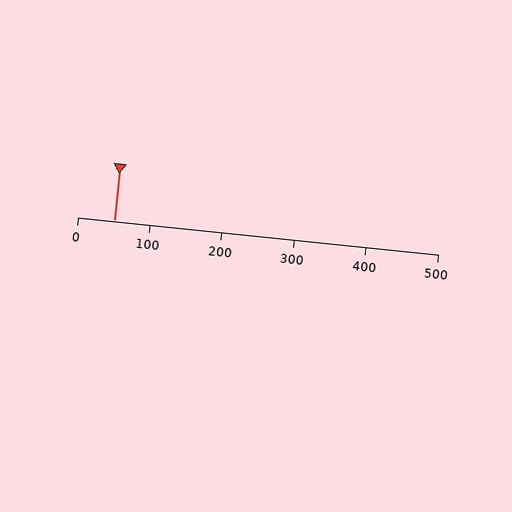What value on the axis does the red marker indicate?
The marker indicates approximately 50.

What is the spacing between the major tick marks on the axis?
The major ticks are spaced 100 apart.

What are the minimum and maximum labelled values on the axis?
The axis runs from 0 to 500.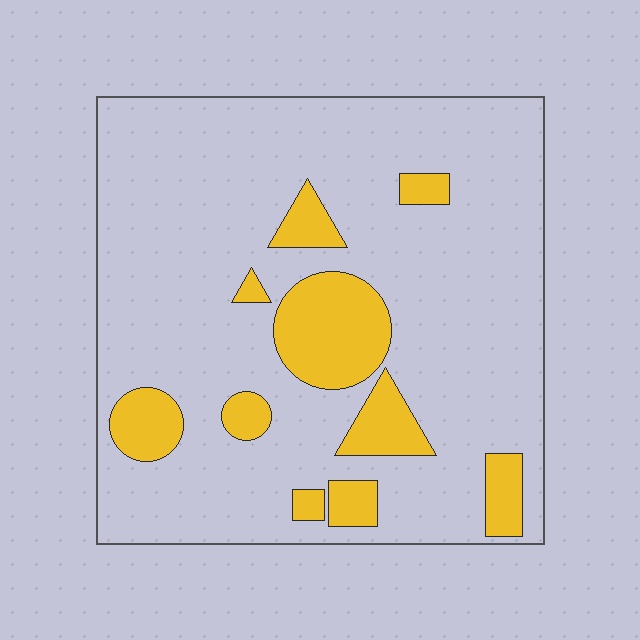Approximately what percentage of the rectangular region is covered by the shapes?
Approximately 15%.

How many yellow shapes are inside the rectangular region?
10.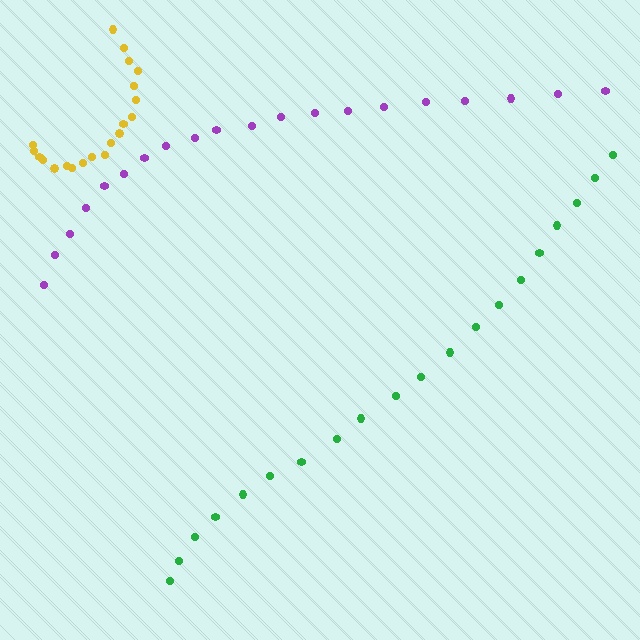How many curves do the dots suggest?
There are 3 distinct paths.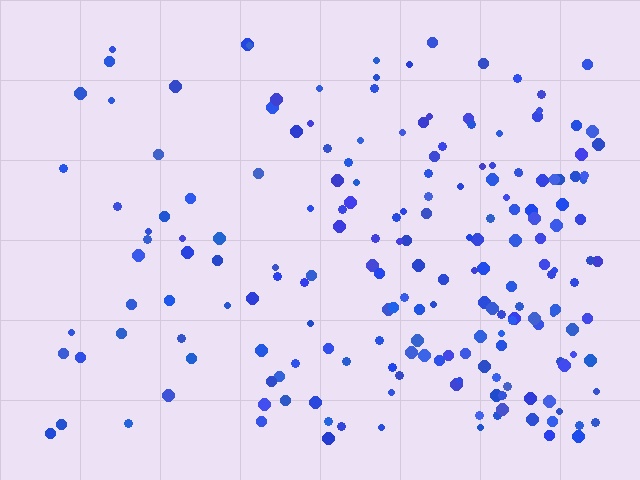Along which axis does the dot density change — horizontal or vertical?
Horizontal.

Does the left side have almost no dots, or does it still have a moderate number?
Still a moderate number, just noticeably fewer than the right.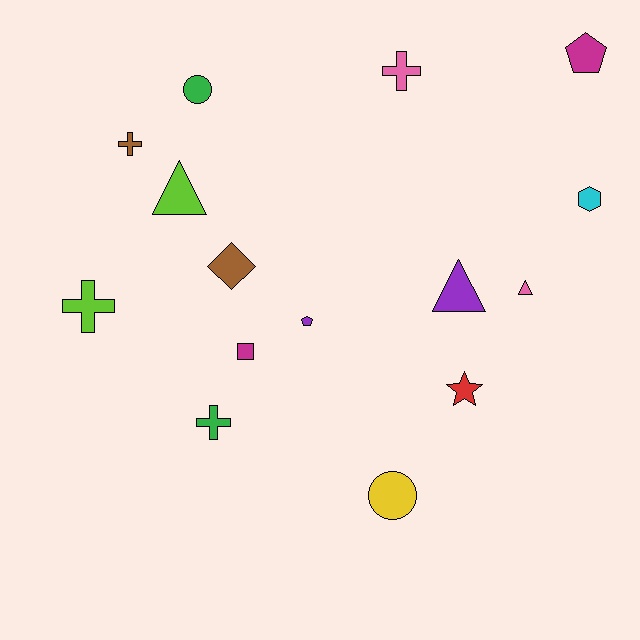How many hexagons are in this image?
There is 1 hexagon.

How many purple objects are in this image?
There are 2 purple objects.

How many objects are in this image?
There are 15 objects.